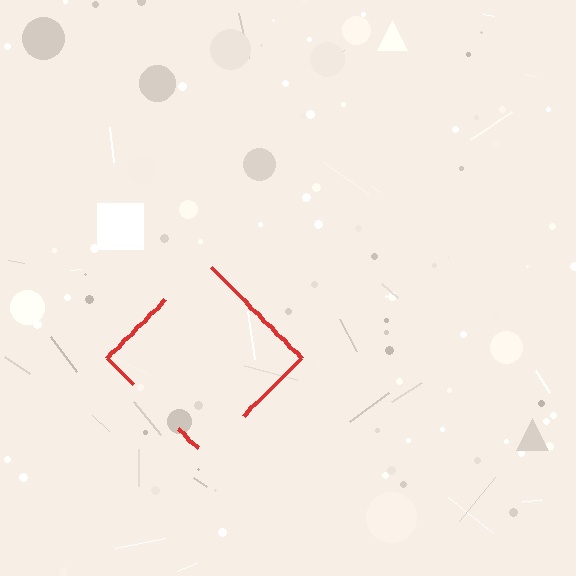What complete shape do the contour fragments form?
The contour fragments form a diamond.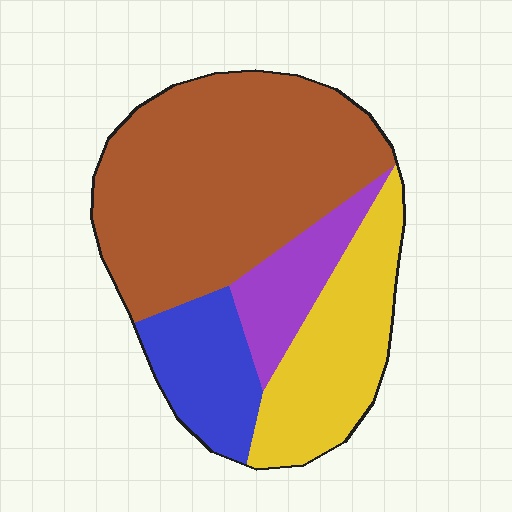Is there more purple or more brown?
Brown.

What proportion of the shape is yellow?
Yellow takes up about one quarter (1/4) of the shape.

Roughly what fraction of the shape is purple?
Purple covers around 10% of the shape.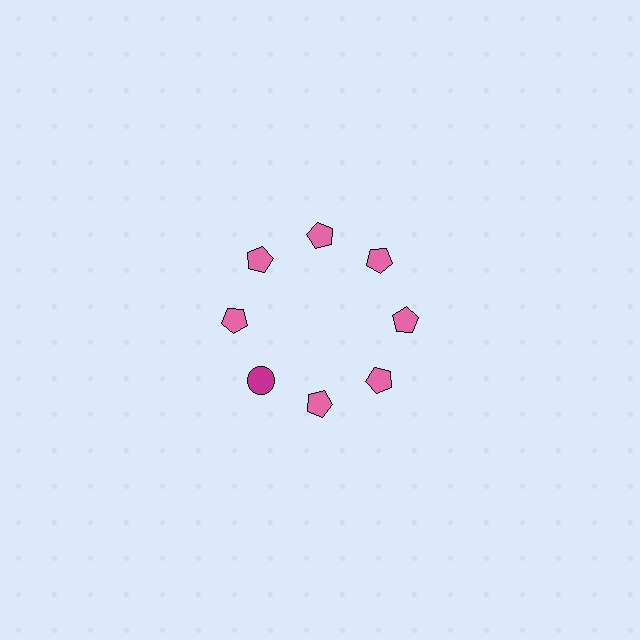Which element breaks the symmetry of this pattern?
The magenta circle at roughly the 8 o'clock position breaks the symmetry. All other shapes are pink pentagons.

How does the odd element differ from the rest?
It differs in both color (magenta instead of pink) and shape (circle instead of pentagon).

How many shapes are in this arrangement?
There are 8 shapes arranged in a ring pattern.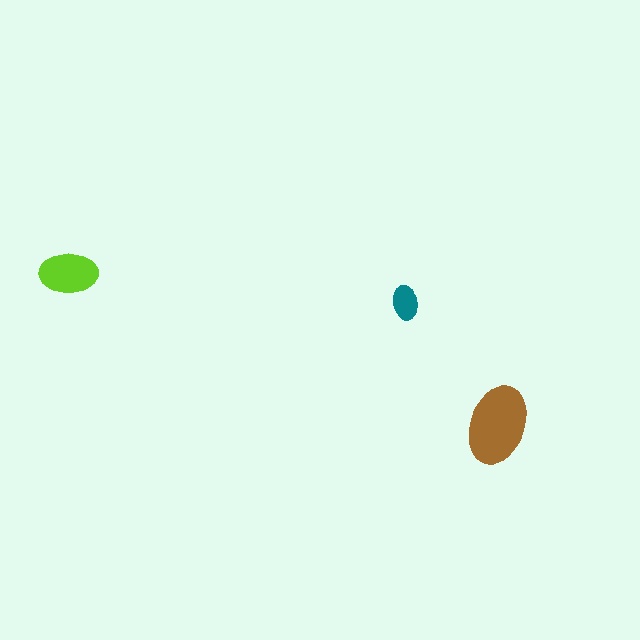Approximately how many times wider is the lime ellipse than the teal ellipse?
About 1.5 times wider.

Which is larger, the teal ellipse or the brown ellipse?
The brown one.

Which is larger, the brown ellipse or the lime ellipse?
The brown one.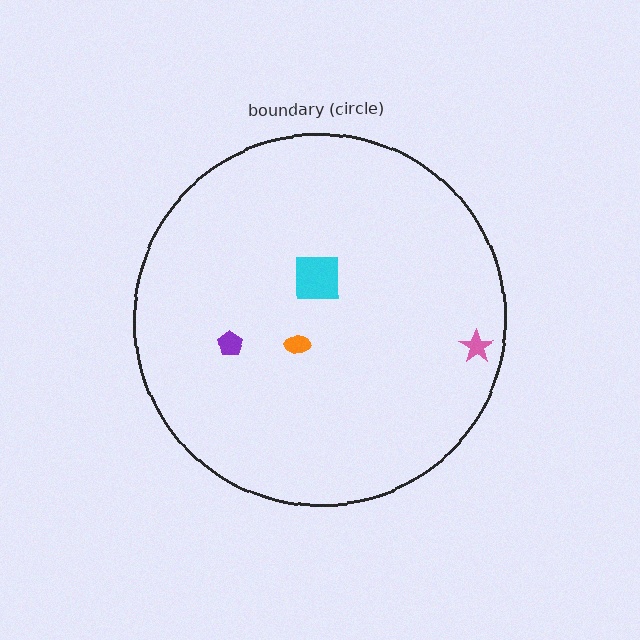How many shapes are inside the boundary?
4 inside, 0 outside.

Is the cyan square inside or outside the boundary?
Inside.